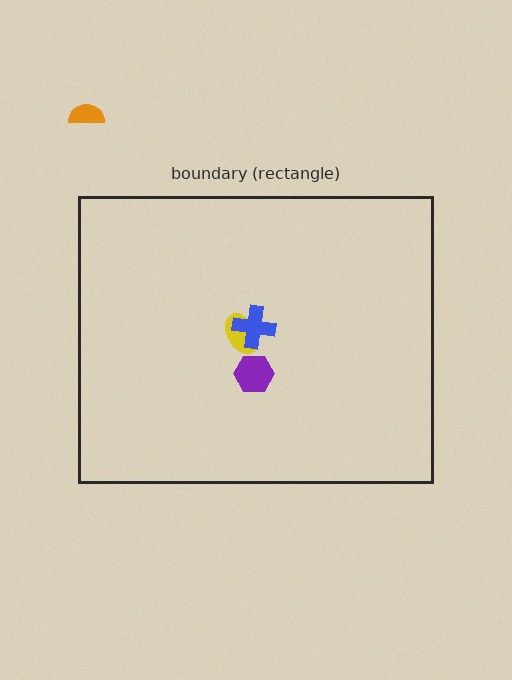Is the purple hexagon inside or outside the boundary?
Inside.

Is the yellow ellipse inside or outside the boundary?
Inside.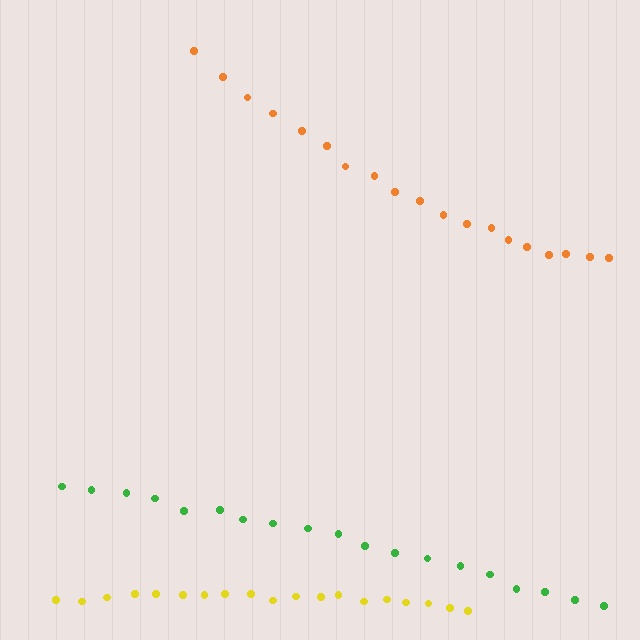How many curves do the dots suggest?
There are 3 distinct paths.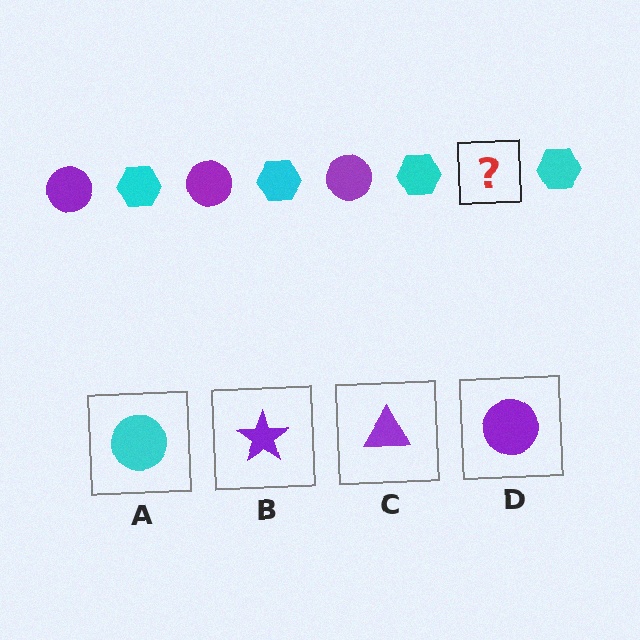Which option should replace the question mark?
Option D.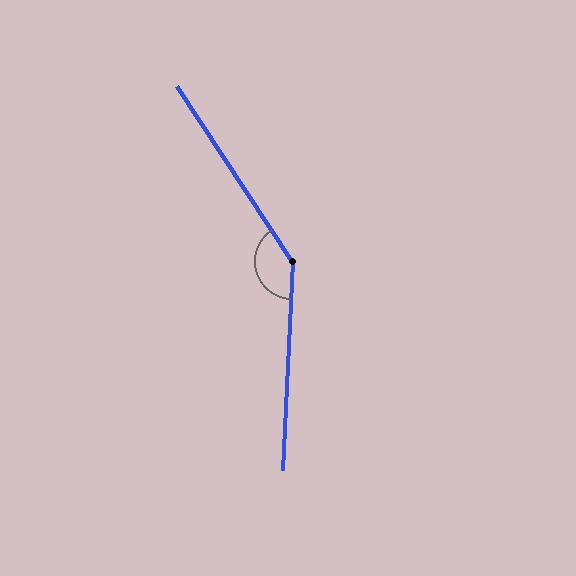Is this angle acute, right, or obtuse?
It is obtuse.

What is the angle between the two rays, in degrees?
Approximately 144 degrees.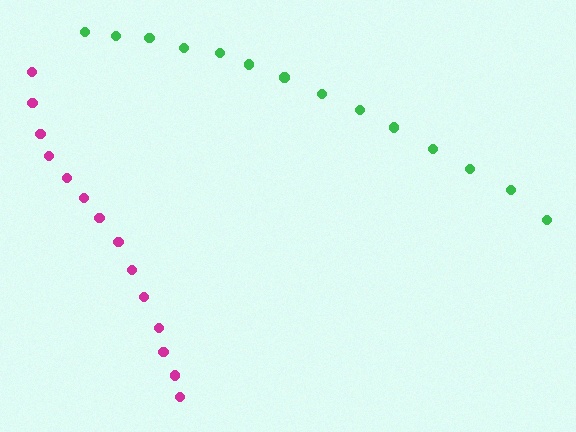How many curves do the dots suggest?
There are 2 distinct paths.